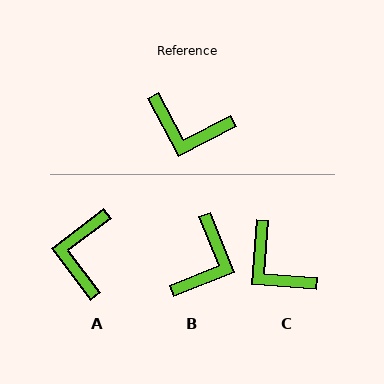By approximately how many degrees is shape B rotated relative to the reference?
Approximately 84 degrees counter-clockwise.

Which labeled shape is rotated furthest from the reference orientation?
B, about 84 degrees away.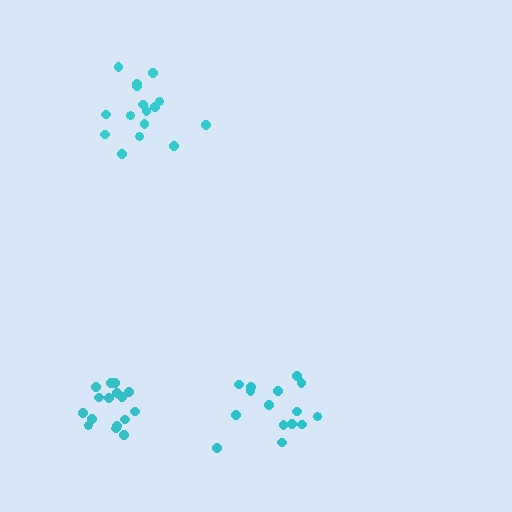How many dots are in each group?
Group 1: 16 dots, Group 2: 16 dots, Group 3: 15 dots (47 total).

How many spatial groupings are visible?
There are 3 spatial groupings.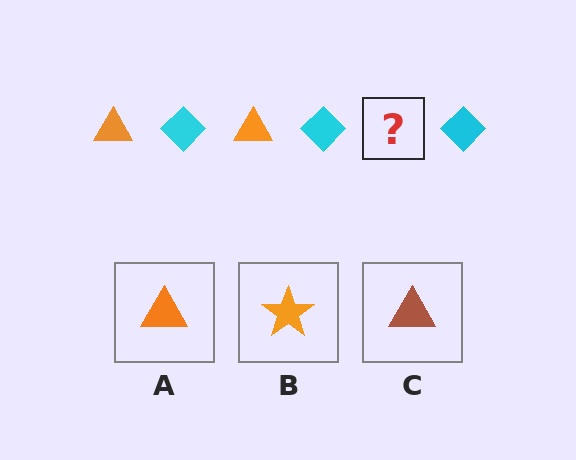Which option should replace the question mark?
Option A.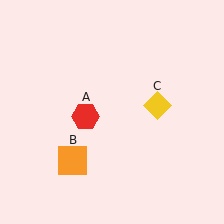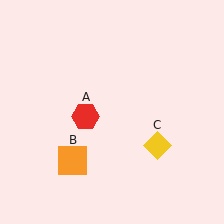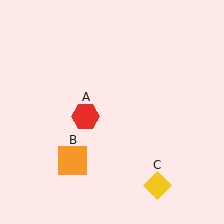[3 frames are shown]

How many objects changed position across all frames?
1 object changed position: yellow diamond (object C).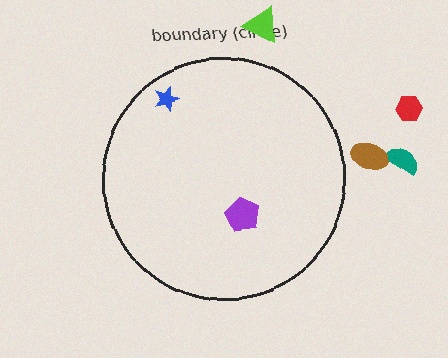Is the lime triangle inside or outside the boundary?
Outside.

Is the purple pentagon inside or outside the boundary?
Inside.